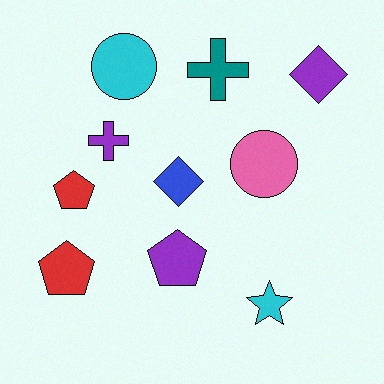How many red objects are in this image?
There are 2 red objects.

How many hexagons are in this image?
There are no hexagons.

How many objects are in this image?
There are 10 objects.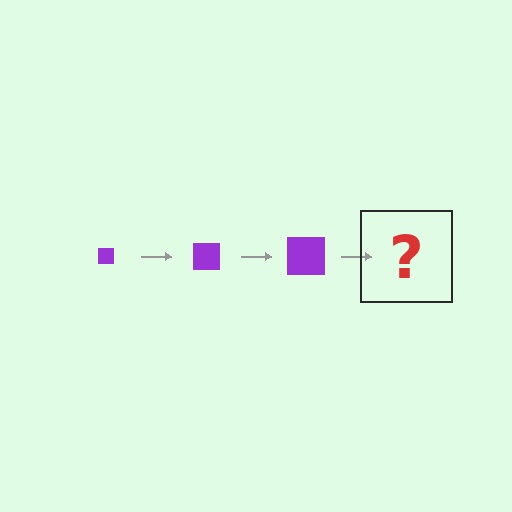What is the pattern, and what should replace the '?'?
The pattern is that the square gets progressively larger each step. The '?' should be a purple square, larger than the previous one.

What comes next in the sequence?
The next element should be a purple square, larger than the previous one.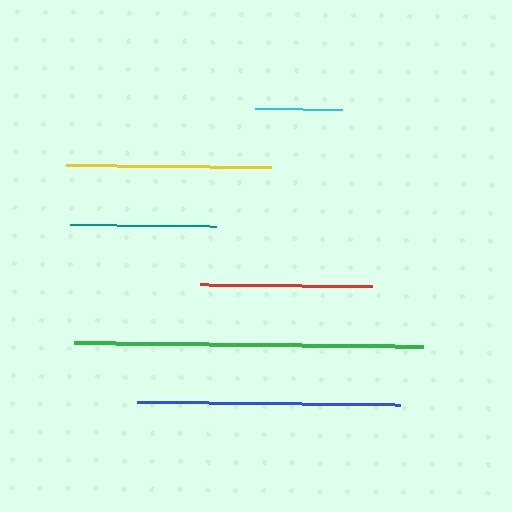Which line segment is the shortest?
The cyan line is the shortest at approximately 87 pixels.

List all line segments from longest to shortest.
From longest to shortest: green, blue, yellow, red, teal, cyan.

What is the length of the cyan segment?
The cyan segment is approximately 87 pixels long.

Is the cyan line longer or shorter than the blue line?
The blue line is longer than the cyan line.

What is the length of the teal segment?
The teal segment is approximately 147 pixels long.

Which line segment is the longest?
The green line is the longest at approximately 349 pixels.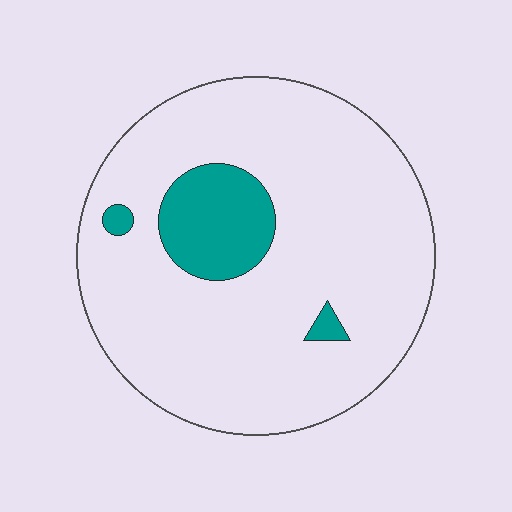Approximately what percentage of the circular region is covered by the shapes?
Approximately 15%.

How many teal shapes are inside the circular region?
3.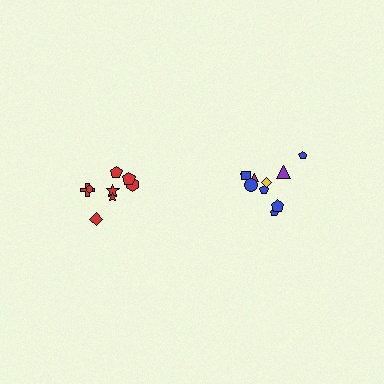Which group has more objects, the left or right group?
The right group.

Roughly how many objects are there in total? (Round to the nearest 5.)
Roughly 20 objects in total.